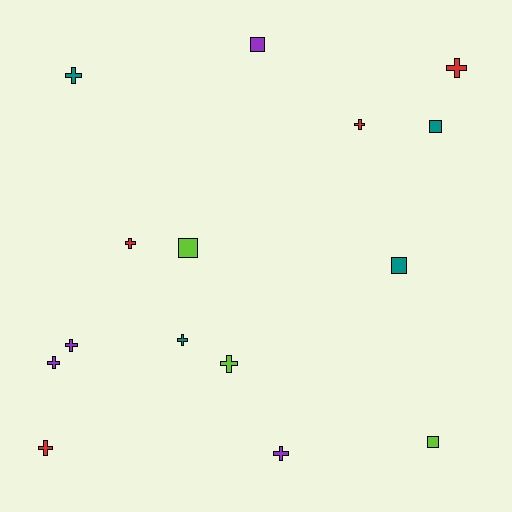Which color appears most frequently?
Red, with 4 objects.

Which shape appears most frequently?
Cross, with 10 objects.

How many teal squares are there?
There are 2 teal squares.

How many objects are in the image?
There are 15 objects.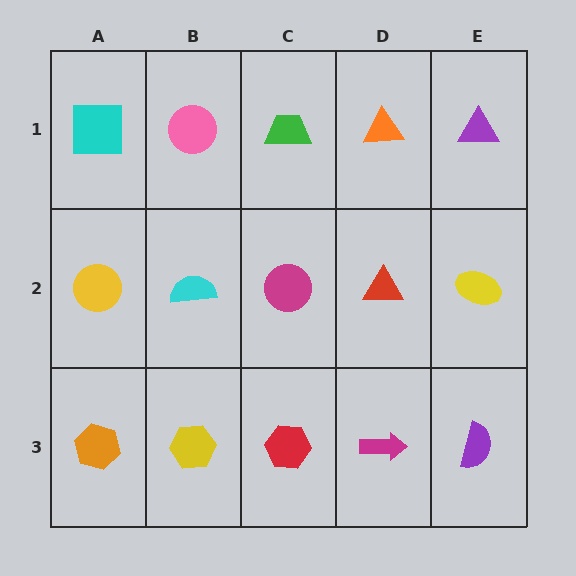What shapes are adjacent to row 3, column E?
A yellow ellipse (row 2, column E), a magenta arrow (row 3, column D).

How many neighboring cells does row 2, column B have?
4.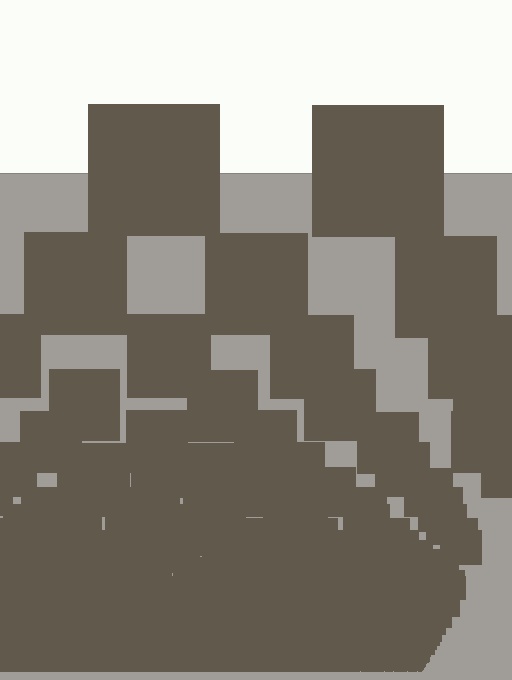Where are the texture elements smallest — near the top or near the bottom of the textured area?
Near the bottom.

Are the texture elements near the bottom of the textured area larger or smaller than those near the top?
Smaller. The gradient is inverted — elements near the bottom are smaller and denser.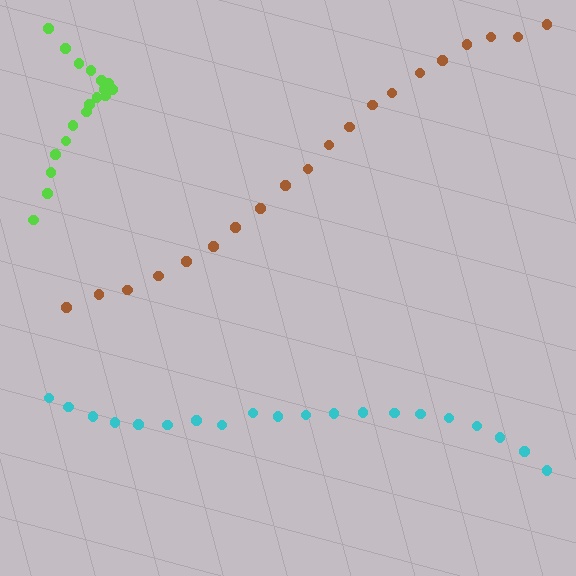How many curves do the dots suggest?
There are 3 distinct paths.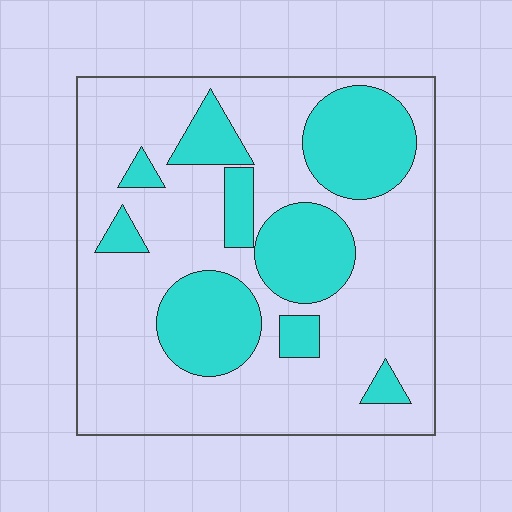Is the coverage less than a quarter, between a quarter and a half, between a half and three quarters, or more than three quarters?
Between a quarter and a half.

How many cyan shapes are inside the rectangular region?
9.